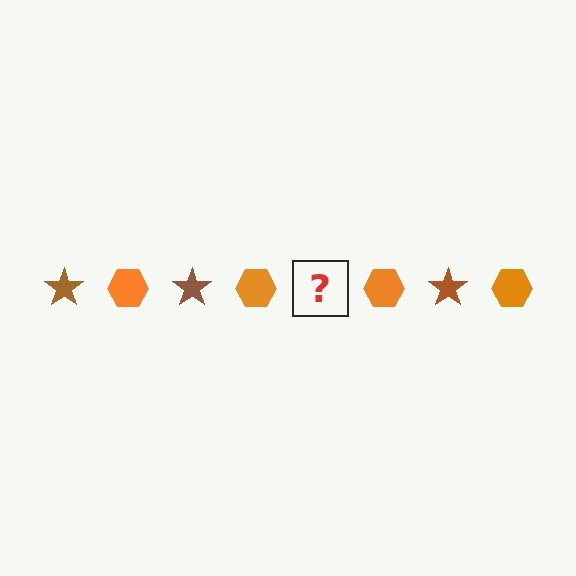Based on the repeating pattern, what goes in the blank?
The blank should be a brown star.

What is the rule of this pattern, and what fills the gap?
The rule is that the pattern alternates between brown star and orange hexagon. The gap should be filled with a brown star.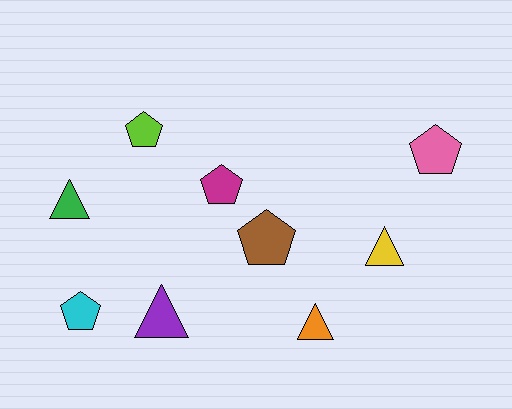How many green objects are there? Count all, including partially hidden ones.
There is 1 green object.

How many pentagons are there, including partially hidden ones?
There are 5 pentagons.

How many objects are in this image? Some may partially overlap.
There are 9 objects.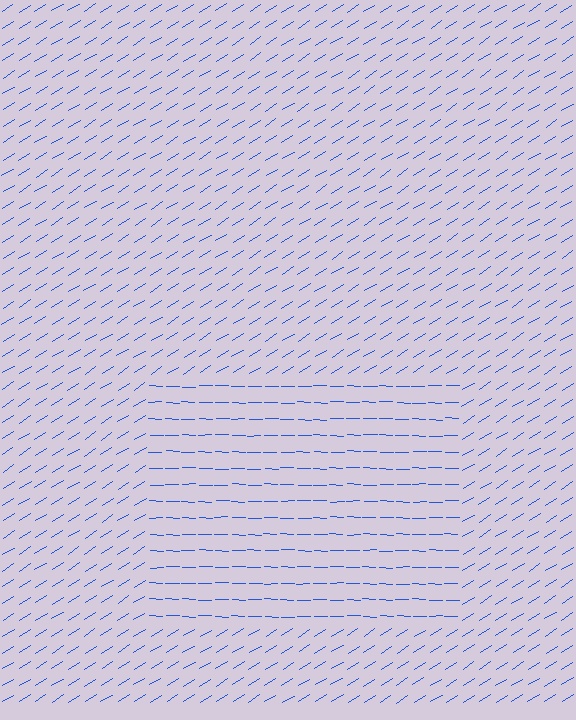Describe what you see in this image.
The image is filled with small blue line segments. A rectangle region in the image has lines oriented differently from the surrounding lines, creating a visible texture boundary.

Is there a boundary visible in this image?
Yes, there is a texture boundary formed by a change in line orientation.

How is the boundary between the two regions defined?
The boundary is defined purely by a change in line orientation (approximately 33 degrees difference). All lines are the same color and thickness.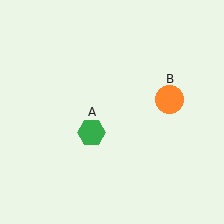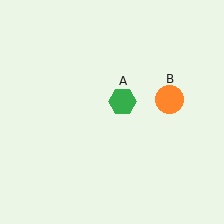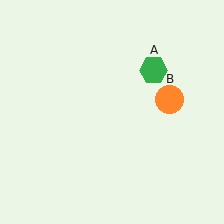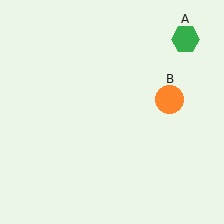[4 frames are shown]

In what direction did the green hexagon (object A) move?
The green hexagon (object A) moved up and to the right.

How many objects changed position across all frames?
1 object changed position: green hexagon (object A).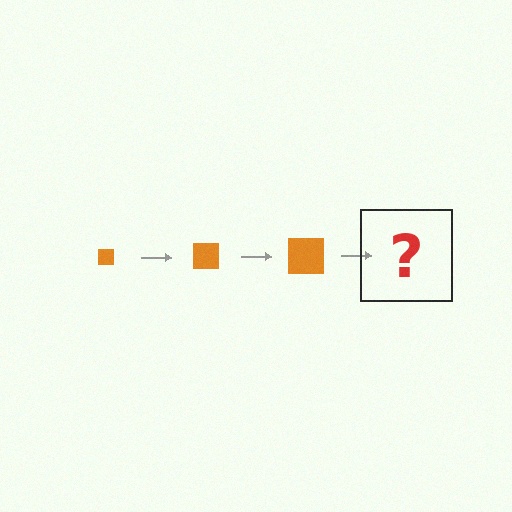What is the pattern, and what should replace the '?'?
The pattern is that the square gets progressively larger each step. The '?' should be an orange square, larger than the previous one.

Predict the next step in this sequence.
The next step is an orange square, larger than the previous one.